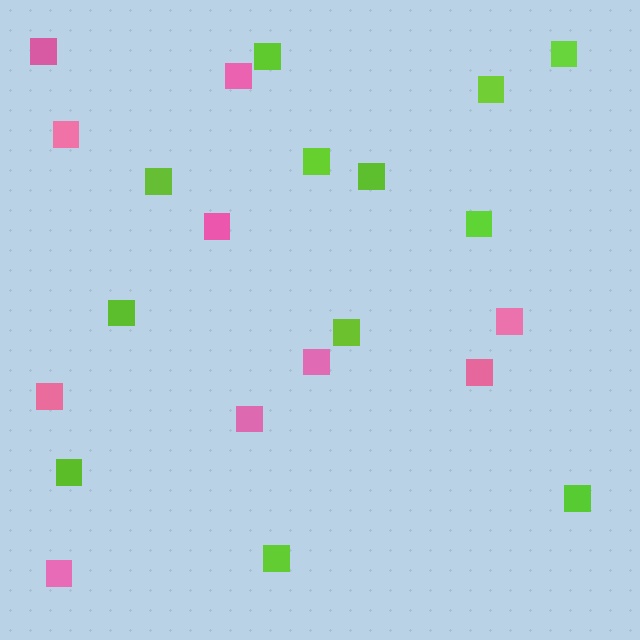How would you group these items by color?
There are 2 groups: one group of lime squares (12) and one group of pink squares (10).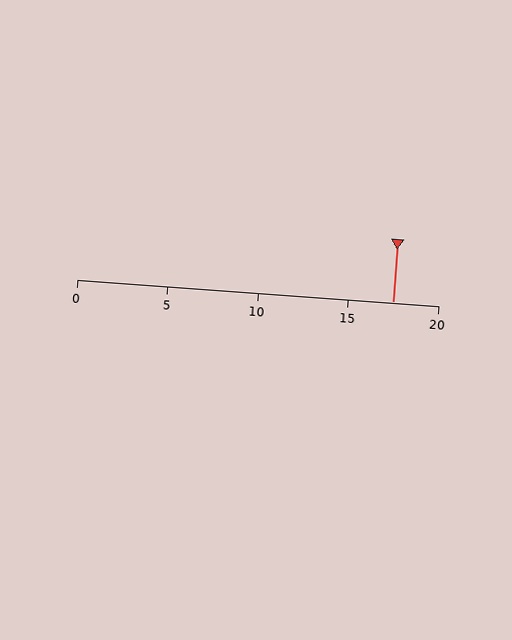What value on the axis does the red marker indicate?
The marker indicates approximately 17.5.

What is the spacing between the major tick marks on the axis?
The major ticks are spaced 5 apart.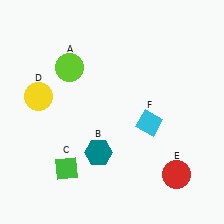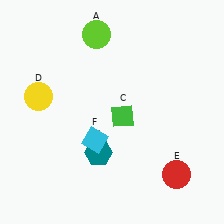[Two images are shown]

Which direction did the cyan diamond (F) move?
The cyan diamond (F) moved left.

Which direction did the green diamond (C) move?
The green diamond (C) moved right.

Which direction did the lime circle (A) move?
The lime circle (A) moved up.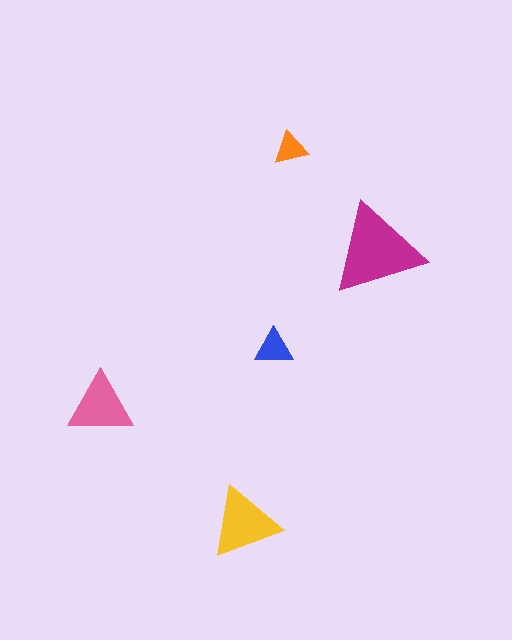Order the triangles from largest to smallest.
the magenta one, the yellow one, the pink one, the blue one, the orange one.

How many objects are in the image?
There are 5 objects in the image.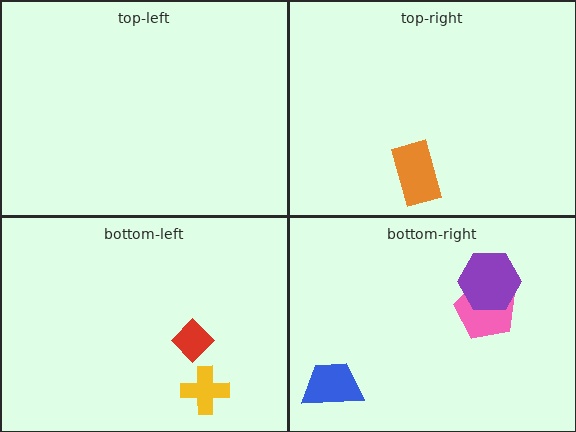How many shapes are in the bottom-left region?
2.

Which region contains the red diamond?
The bottom-left region.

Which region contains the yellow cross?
The bottom-left region.